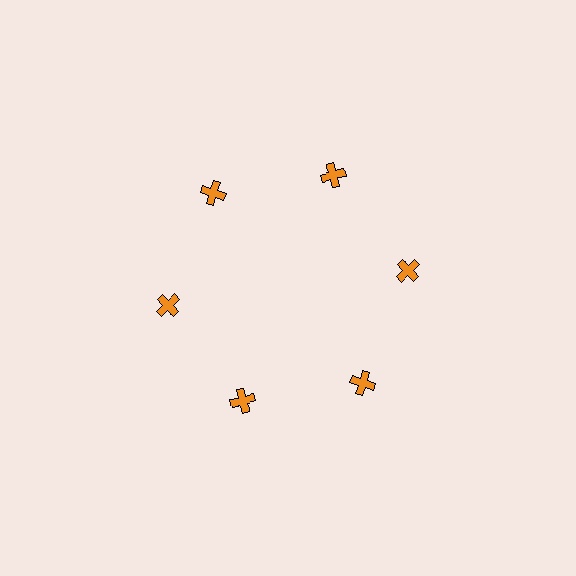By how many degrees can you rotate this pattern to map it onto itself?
The pattern maps onto itself every 60 degrees of rotation.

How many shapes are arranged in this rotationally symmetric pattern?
There are 6 shapes, arranged in 6 groups of 1.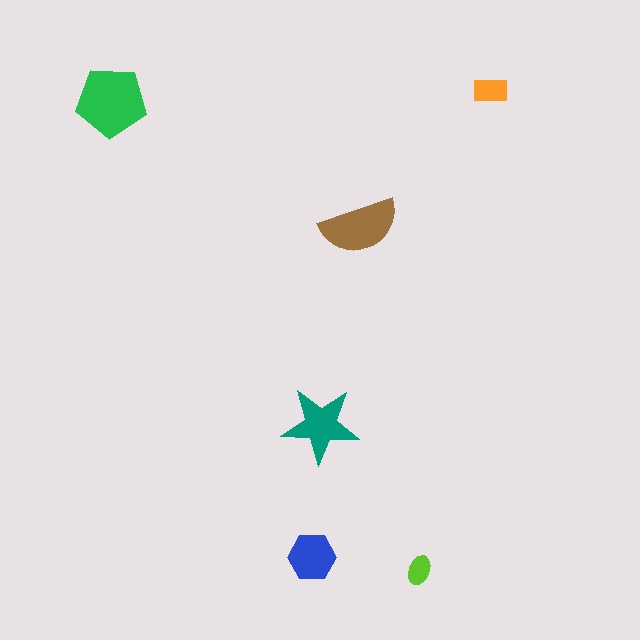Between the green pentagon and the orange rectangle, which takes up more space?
The green pentagon.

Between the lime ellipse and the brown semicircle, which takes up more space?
The brown semicircle.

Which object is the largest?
The green pentagon.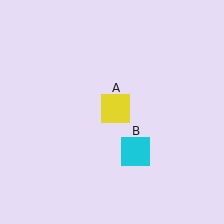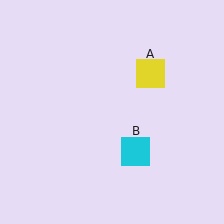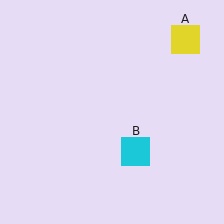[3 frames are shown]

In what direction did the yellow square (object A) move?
The yellow square (object A) moved up and to the right.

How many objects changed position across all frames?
1 object changed position: yellow square (object A).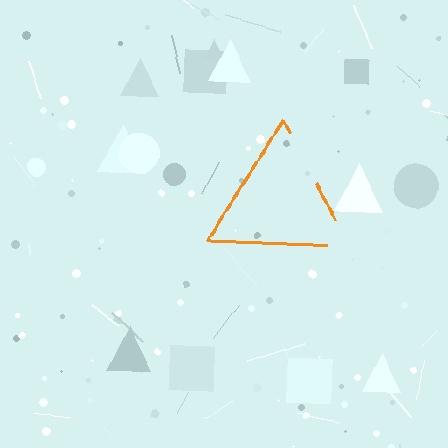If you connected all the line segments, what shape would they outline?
They would outline a triangle.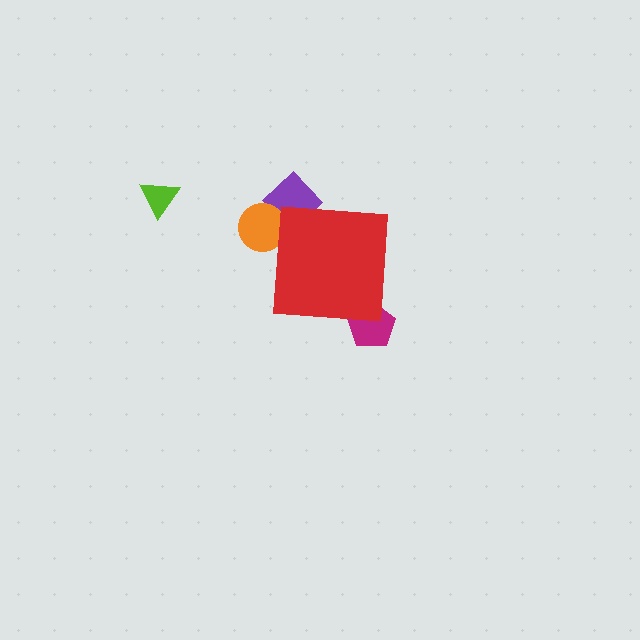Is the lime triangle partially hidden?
No, the lime triangle is fully visible.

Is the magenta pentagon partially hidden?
Yes, the magenta pentagon is partially hidden behind the red square.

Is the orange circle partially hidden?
Yes, the orange circle is partially hidden behind the red square.